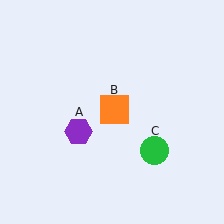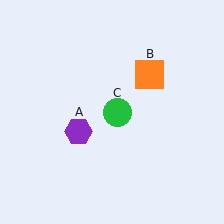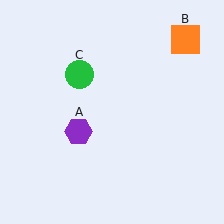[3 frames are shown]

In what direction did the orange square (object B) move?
The orange square (object B) moved up and to the right.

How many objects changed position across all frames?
2 objects changed position: orange square (object B), green circle (object C).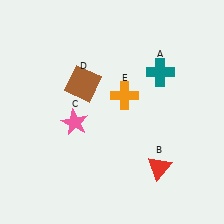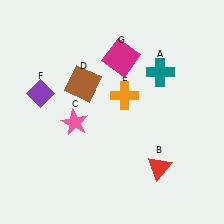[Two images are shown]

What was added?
A purple diamond (F), a magenta square (G) were added in Image 2.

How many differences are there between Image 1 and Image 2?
There are 2 differences between the two images.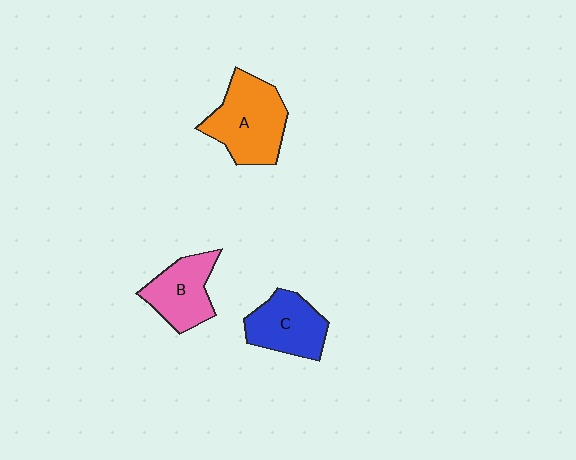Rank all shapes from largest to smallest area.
From largest to smallest: A (orange), C (blue), B (pink).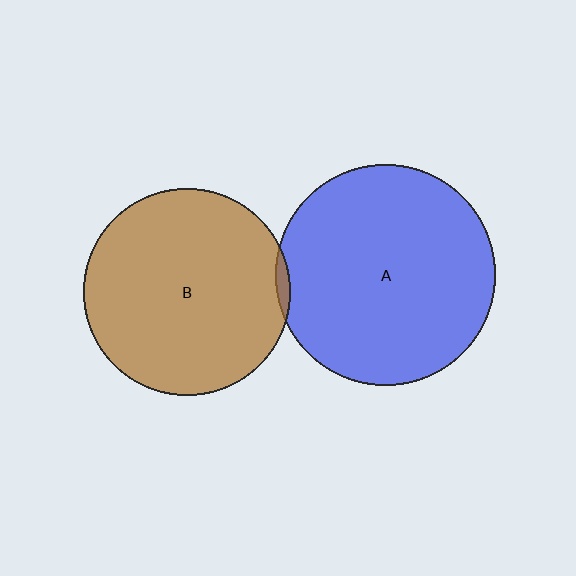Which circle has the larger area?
Circle A (blue).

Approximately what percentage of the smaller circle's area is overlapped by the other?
Approximately 5%.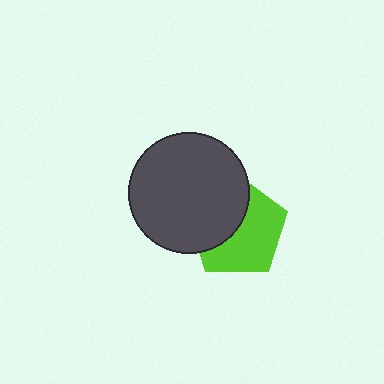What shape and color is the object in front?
The object in front is a dark gray circle.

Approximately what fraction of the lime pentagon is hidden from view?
Roughly 43% of the lime pentagon is hidden behind the dark gray circle.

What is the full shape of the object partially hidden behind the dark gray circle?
The partially hidden object is a lime pentagon.